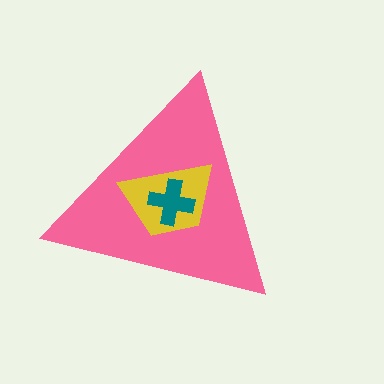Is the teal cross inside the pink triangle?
Yes.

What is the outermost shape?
The pink triangle.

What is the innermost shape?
The teal cross.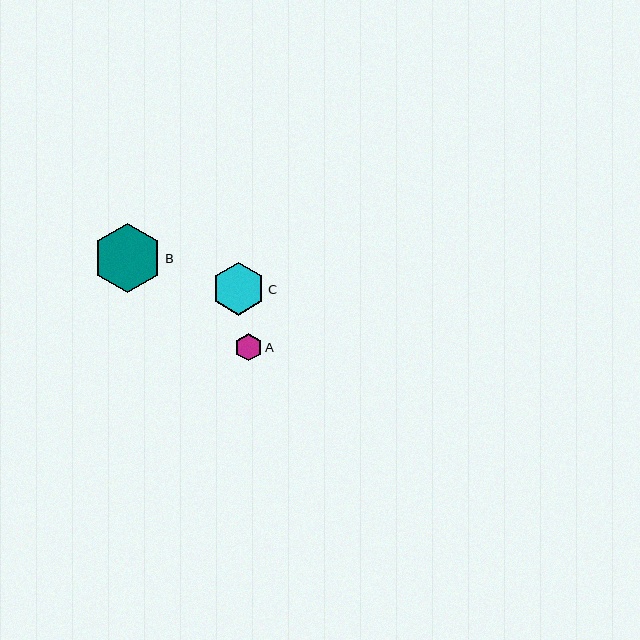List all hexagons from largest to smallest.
From largest to smallest: B, C, A.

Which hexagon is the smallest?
Hexagon A is the smallest with a size of approximately 27 pixels.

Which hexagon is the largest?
Hexagon B is the largest with a size of approximately 69 pixels.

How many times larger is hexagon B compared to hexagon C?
Hexagon B is approximately 1.3 times the size of hexagon C.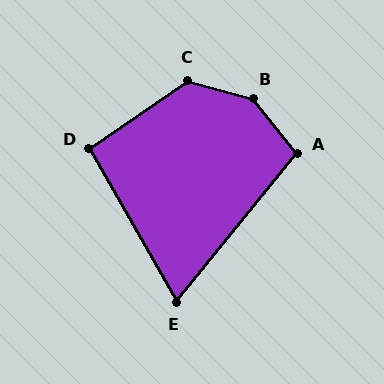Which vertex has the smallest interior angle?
E, at approximately 68 degrees.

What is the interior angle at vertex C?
Approximately 130 degrees (obtuse).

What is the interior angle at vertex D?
Approximately 95 degrees (obtuse).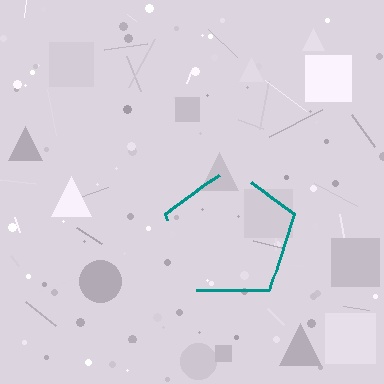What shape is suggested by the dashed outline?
The dashed outline suggests a pentagon.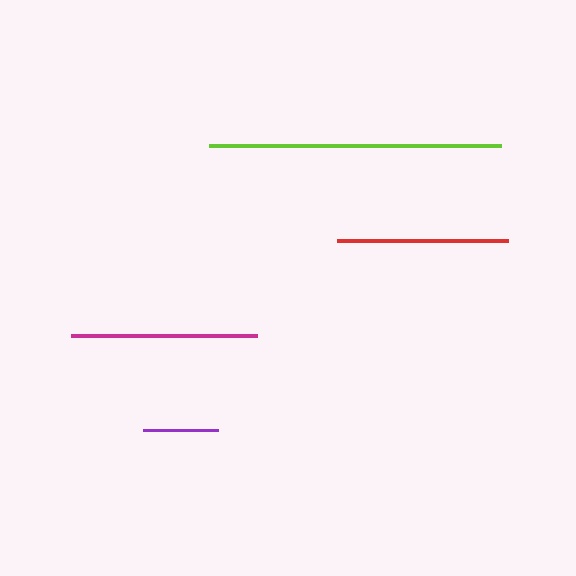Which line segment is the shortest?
The purple line is the shortest at approximately 75 pixels.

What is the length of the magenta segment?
The magenta segment is approximately 186 pixels long.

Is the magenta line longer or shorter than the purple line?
The magenta line is longer than the purple line.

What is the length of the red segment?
The red segment is approximately 171 pixels long.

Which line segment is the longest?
The lime line is the longest at approximately 292 pixels.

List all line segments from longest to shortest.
From longest to shortest: lime, magenta, red, purple.